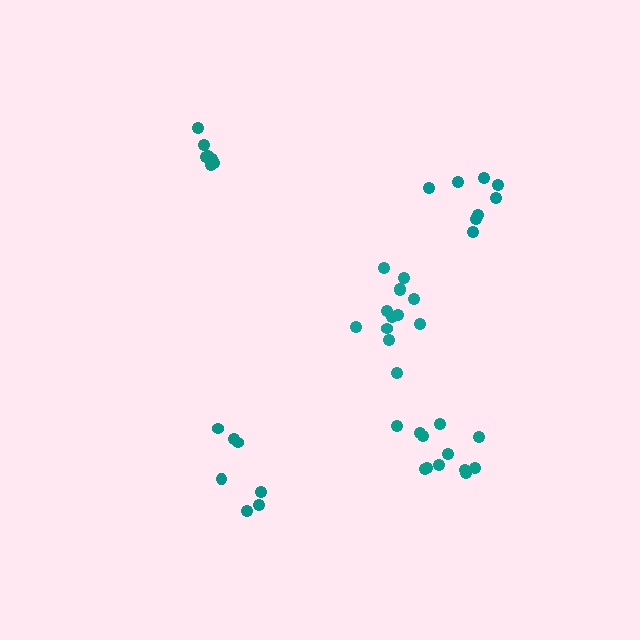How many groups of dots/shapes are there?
There are 5 groups.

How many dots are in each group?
Group 1: 13 dots, Group 2: 7 dots, Group 3: 8 dots, Group 4: 7 dots, Group 5: 12 dots (47 total).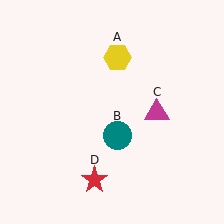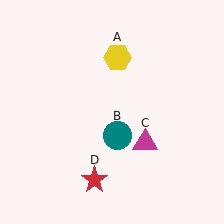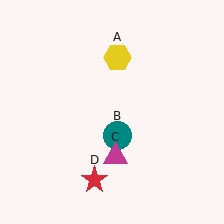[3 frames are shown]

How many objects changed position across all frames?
1 object changed position: magenta triangle (object C).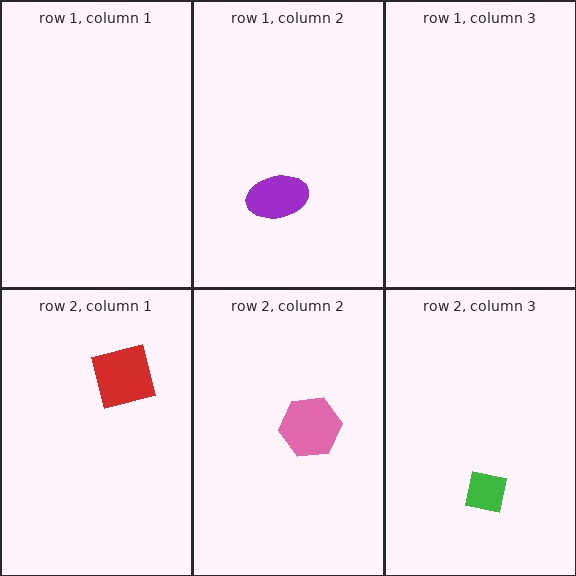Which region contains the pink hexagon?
The row 2, column 2 region.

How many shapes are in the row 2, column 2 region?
1.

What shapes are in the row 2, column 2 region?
The pink hexagon.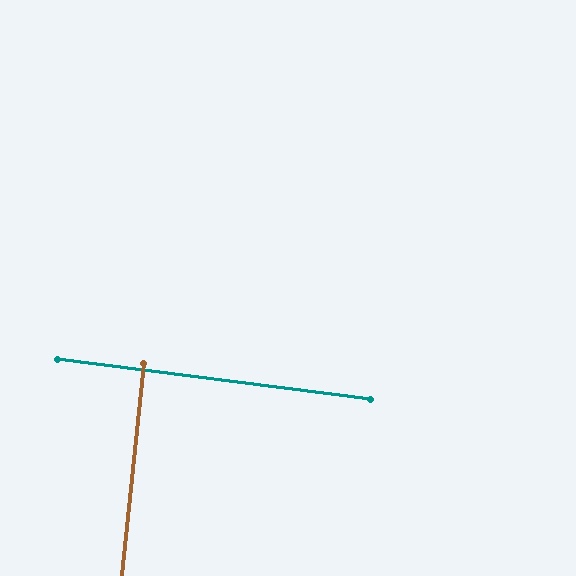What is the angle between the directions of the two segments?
Approximately 89 degrees.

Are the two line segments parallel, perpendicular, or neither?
Perpendicular — they meet at approximately 89°.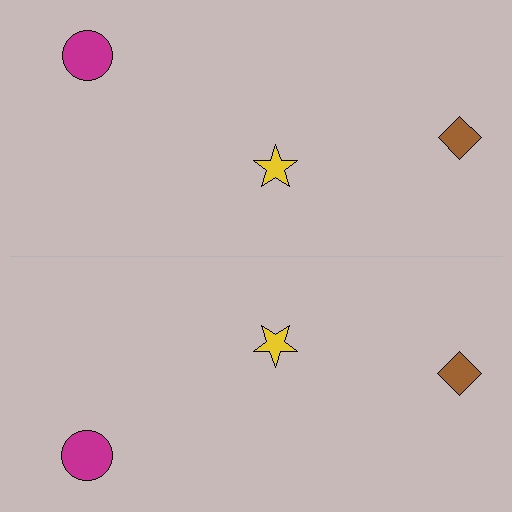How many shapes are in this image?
There are 6 shapes in this image.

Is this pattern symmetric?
Yes, this pattern has bilateral (reflection) symmetry.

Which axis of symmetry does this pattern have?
The pattern has a horizontal axis of symmetry running through the center of the image.